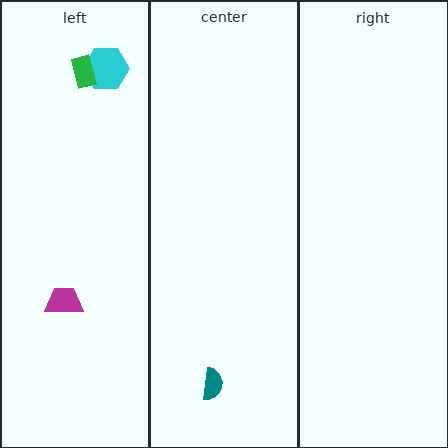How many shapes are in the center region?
1.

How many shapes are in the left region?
3.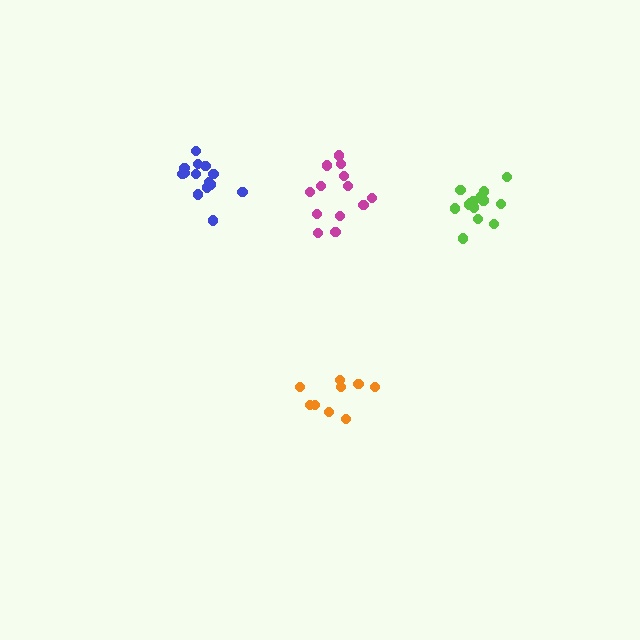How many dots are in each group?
Group 1: 14 dots, Group 2: 13 dots, Group 3: 14 dots, Group 4: 9 dots (50 total).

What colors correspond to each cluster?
The clusters are colored: blue, magenta, lime, orange.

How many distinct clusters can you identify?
There are 4 distinct clusters.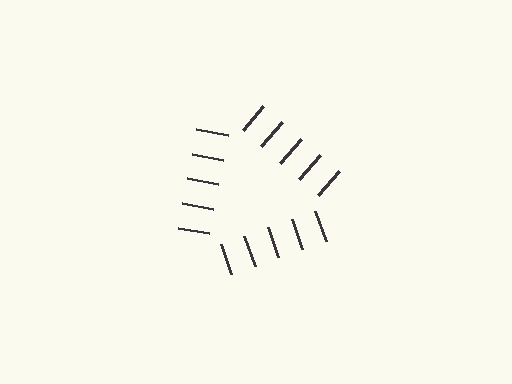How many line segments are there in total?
15 — 5 along each of the 3 edges.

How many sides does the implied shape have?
3 sides — the line-ends trace a triangle.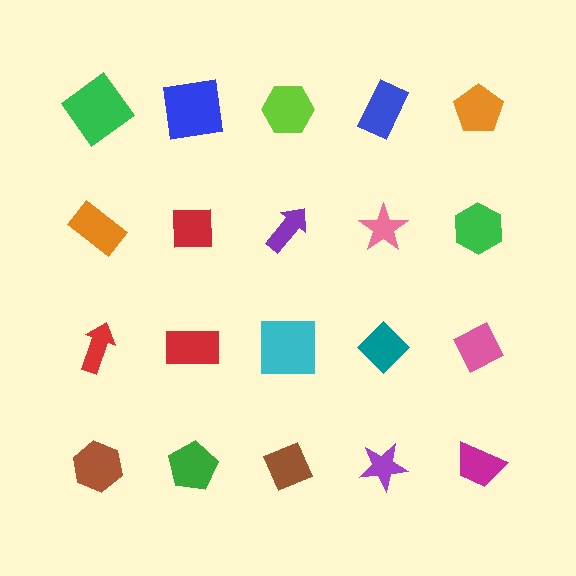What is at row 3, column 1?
A red arrow.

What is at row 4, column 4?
A purple star.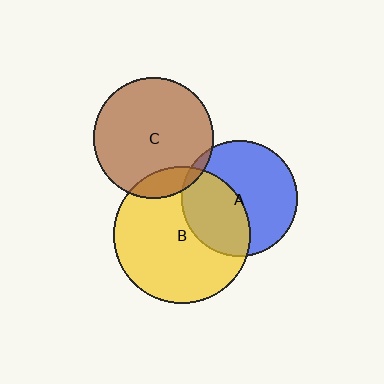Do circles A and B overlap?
Yes.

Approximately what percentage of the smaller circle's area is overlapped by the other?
Approximately 40%.